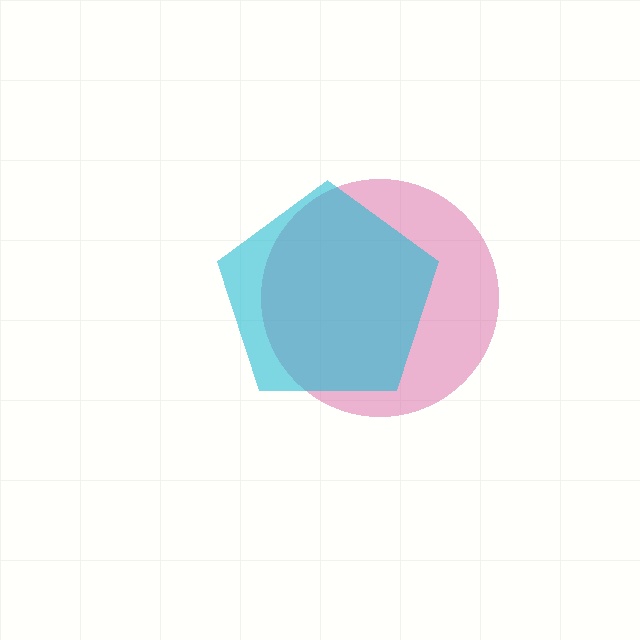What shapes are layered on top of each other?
The layered shapes are: a pink circle, a cyan pentagon.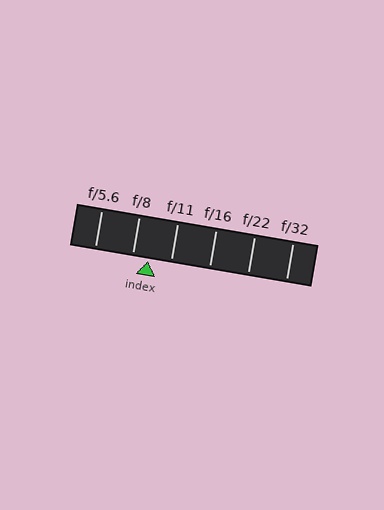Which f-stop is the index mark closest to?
The index mark is closest to f/8.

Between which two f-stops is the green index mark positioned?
The index mark is between f/8 and f/11.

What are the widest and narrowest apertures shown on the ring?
The widest aperture shown is f/5.6 and the narrowest is f/32.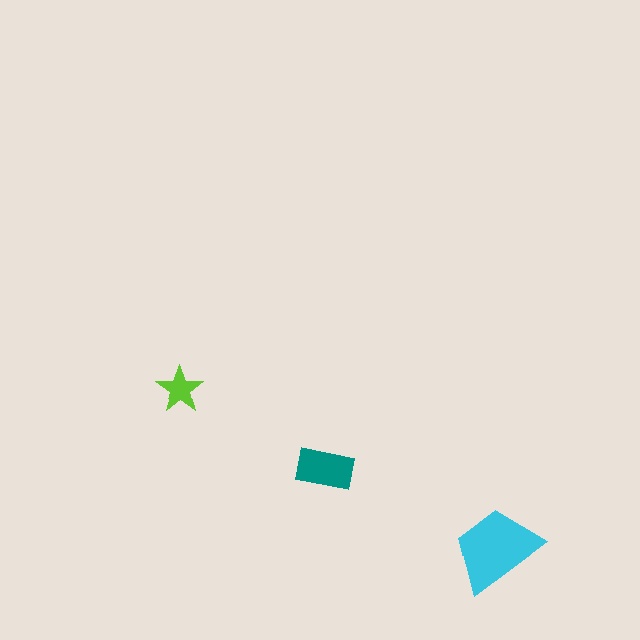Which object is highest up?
The lime star is topmost.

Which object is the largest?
The cyan trapezoid.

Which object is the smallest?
The lime star.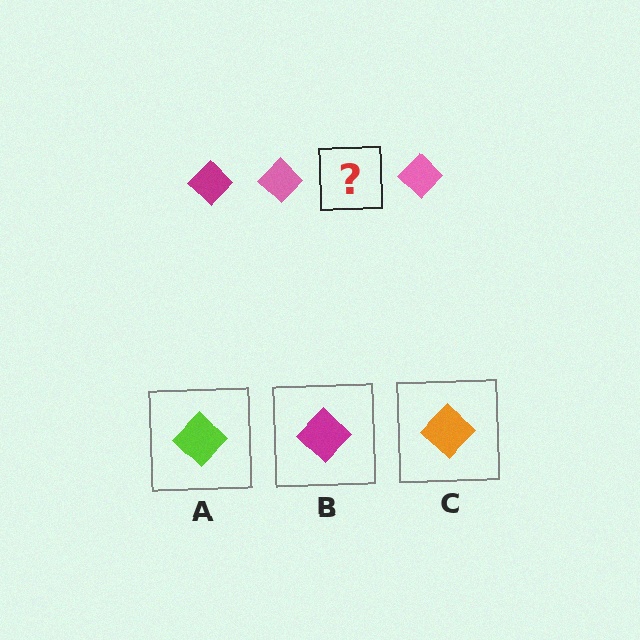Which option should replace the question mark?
Option B.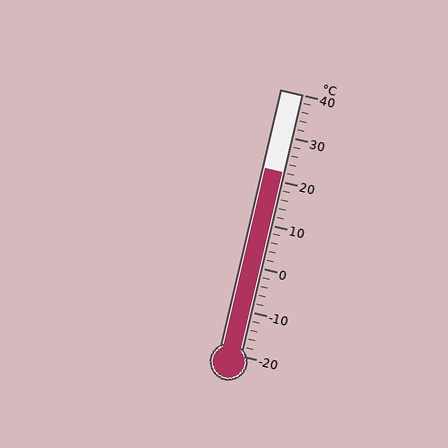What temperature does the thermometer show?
The thermometer shows approximately 22°C.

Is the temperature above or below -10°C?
The temperature is above -10°C.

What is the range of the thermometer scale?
The thermometer scale ranges from -20°C to 40°C.